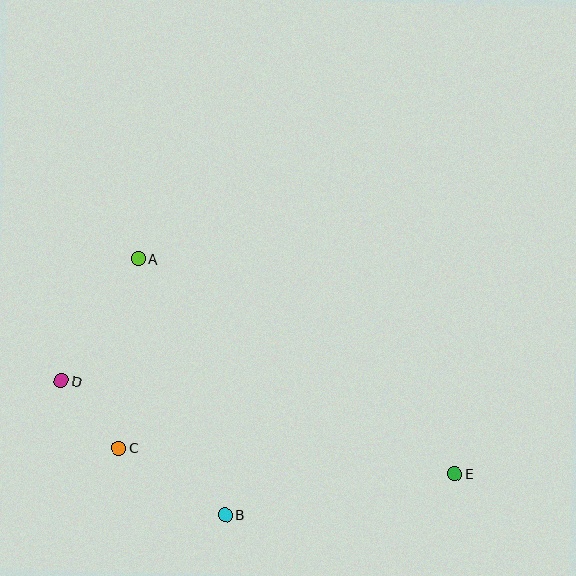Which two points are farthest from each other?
Points D and E are farthest from each other.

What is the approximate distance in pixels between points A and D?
The distance between A and D is approximately 144 pixels.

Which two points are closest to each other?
Points C and D are closest to each other.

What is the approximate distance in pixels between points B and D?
The distance between B and D is approximately 212 pixels.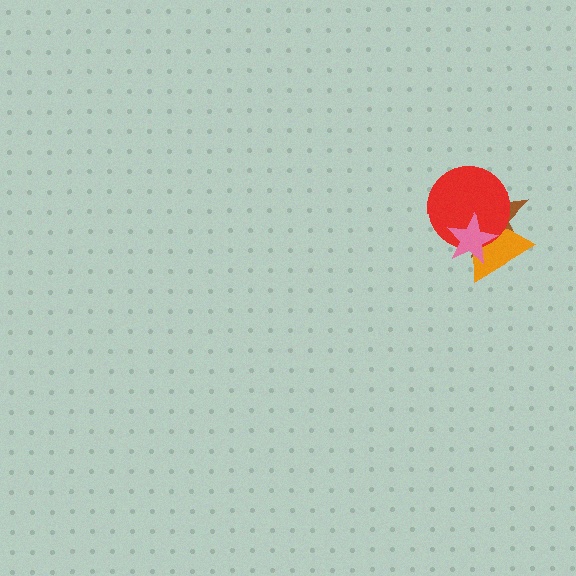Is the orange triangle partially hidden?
Yes, it is partially covered by another shape.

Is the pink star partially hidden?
No, no other shape covers it.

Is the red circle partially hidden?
Yes, it is partially covered by another shape.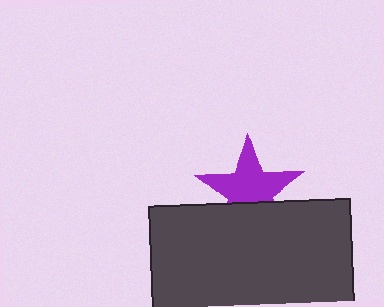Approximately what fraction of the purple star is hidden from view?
Roughly 33% of the purple star is hidden behind the dark gray rectangle.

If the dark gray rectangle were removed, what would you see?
You would see the complete purple star.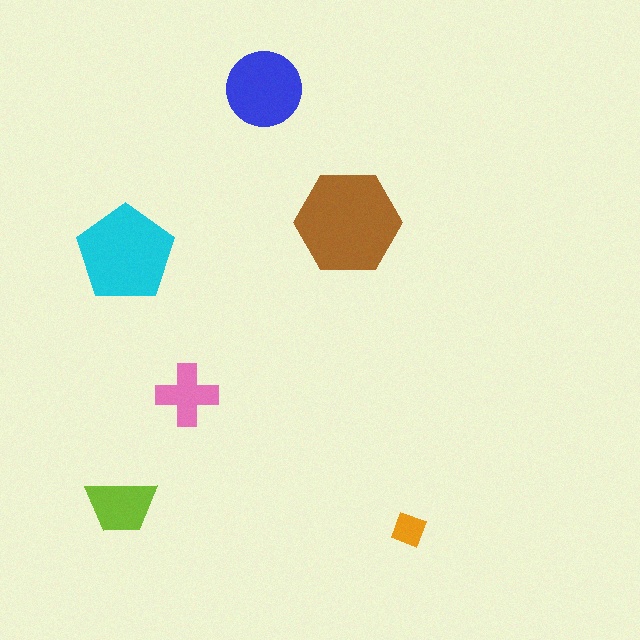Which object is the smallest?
The orange diamond.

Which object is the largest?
The brown hexagon.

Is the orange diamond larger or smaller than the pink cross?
Smaller.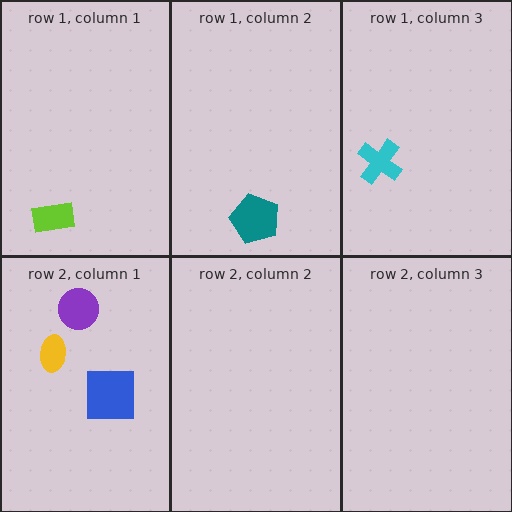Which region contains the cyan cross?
The row 1, column 3 region.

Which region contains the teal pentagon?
The row 1, column 2 region.